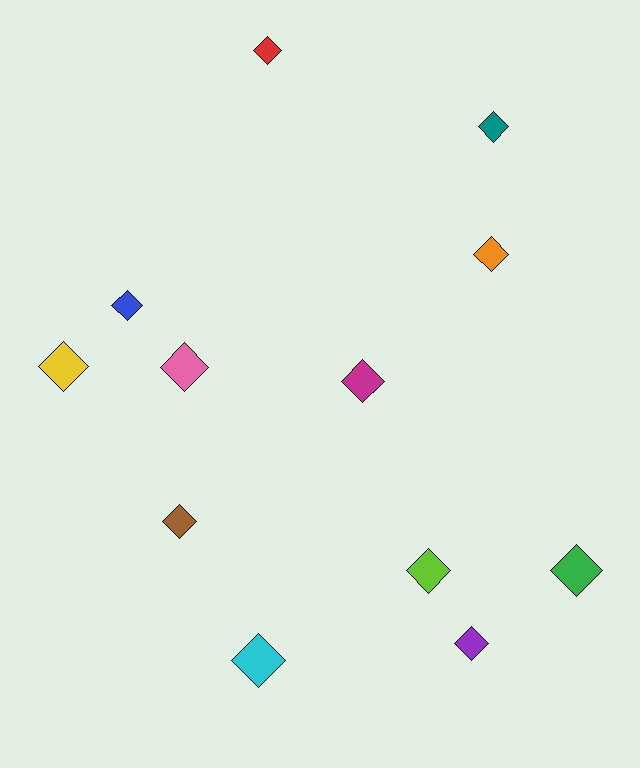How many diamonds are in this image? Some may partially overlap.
There are 12 diamonds.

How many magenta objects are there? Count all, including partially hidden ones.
There is 1 magenta object.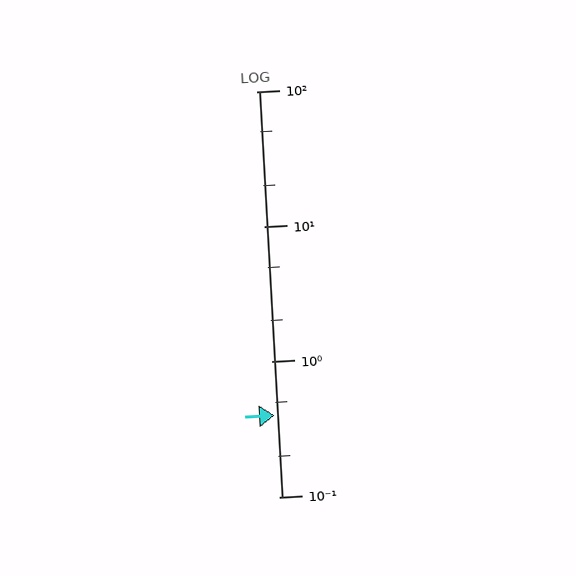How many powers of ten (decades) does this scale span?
The scale spans 3 decades, from 0.1 to 100.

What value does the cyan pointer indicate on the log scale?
The pointer indicates approximately 0.4.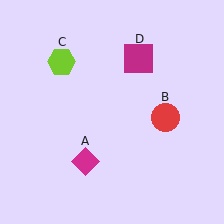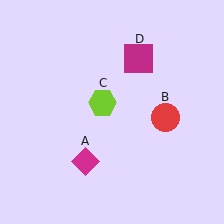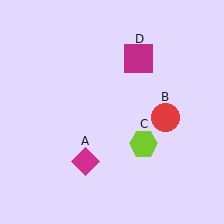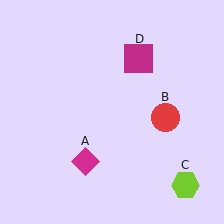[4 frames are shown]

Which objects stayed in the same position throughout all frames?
Magenta diamond (object A) and red circle (object B) and magenta square (object D) remained stationary.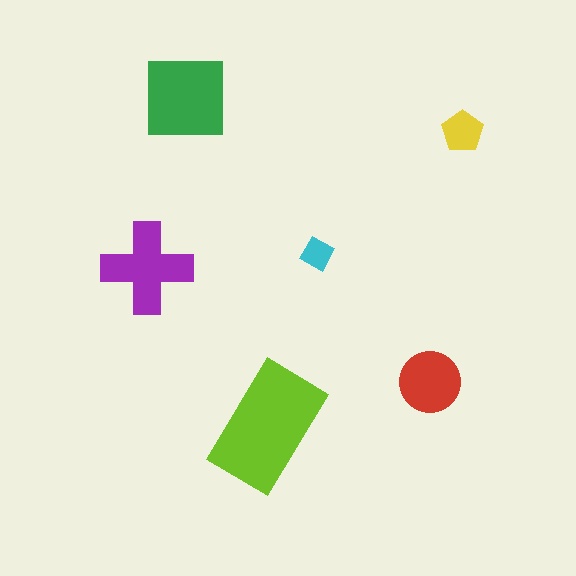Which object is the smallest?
The cyan diamond.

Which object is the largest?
The lime rectangle.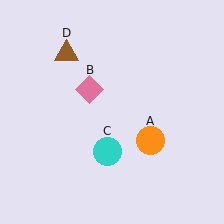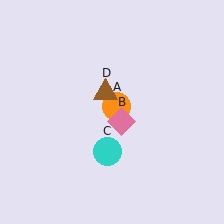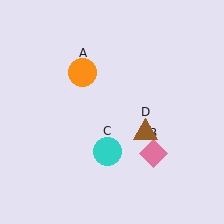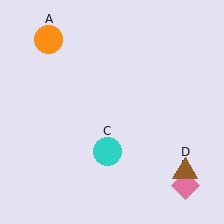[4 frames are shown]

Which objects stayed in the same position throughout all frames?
Cyan circle (object C) remained stationary.